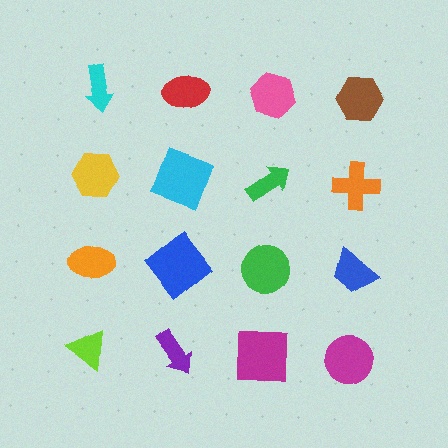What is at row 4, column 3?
A magenta square.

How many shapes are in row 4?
4 shapes.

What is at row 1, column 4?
A brown hexagon.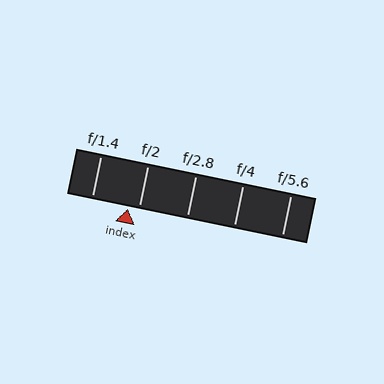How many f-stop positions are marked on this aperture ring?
There are 5 f-stop positions marked.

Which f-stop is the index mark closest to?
The index mark is closest to f/2.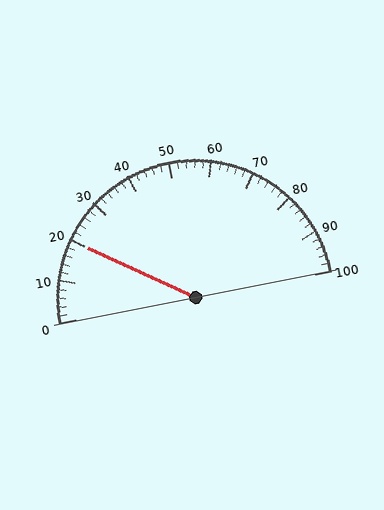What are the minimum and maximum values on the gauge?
The gauge ranges from 0 to 100.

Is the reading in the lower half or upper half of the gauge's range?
The reading is in the lower half of the range (0 to 100).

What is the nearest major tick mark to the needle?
The nearest major tick mark is 20.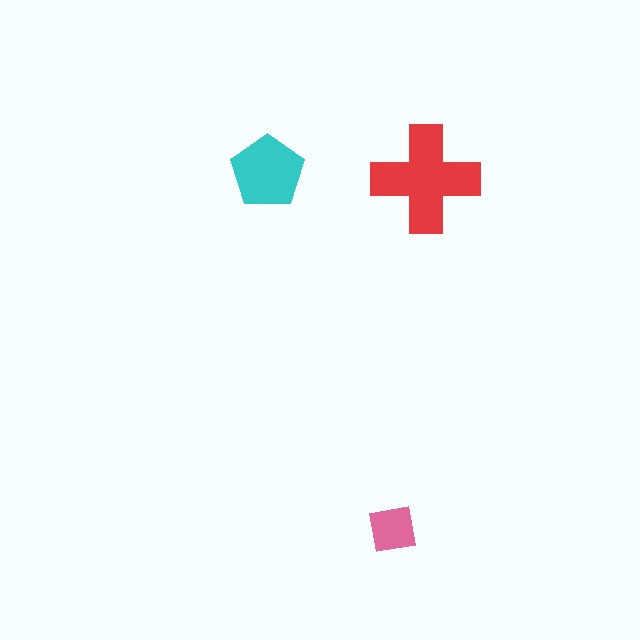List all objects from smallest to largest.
The pink square, the cyan pentagon, the red cross.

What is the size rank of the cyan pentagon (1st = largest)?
2nd.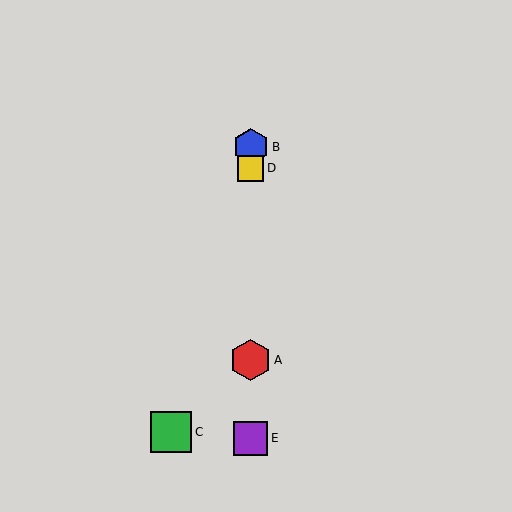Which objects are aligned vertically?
Objects A, B, D, E are aligned vertically.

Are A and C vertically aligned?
No, A is at x≈251 and C is at x≈171.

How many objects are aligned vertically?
4 objects (A, B, D, E) are aligned vertically.